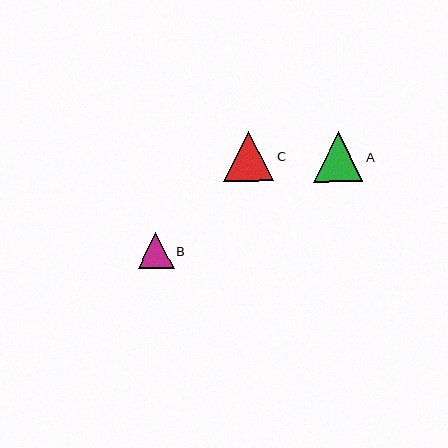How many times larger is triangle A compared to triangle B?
Triangle A is approximately 1.4 times the size of triangle B.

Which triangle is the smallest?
Triangle B is the smallest with a size of approximately 36 pixels.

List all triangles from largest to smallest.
From largest to smallest: C, A, B.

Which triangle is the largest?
Triangle C is the largest with a size of approximately 50 pixels.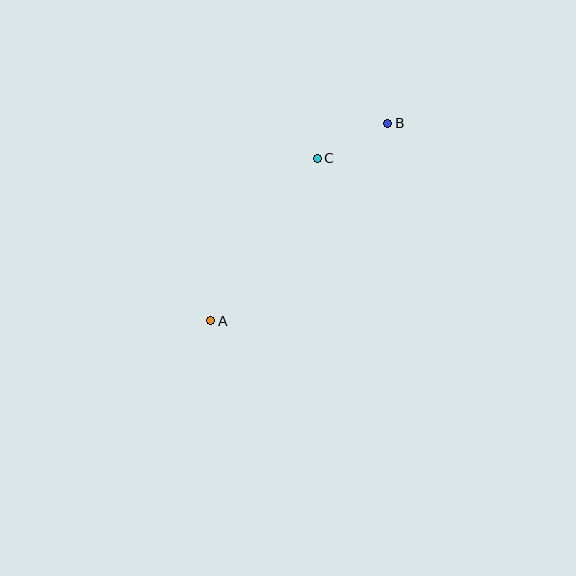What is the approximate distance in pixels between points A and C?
The distance between A and C is approximately 194 pixels.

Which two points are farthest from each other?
Points A and B are farthest from each other.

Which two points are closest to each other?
Points B and C are closest to each other.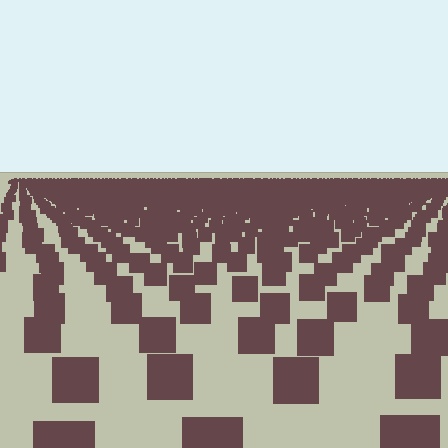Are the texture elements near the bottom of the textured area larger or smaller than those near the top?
Larger. Near the bottom, elements are closer to the viewer and appear at a bigger on-screen size.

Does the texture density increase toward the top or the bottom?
Density increases toward the top.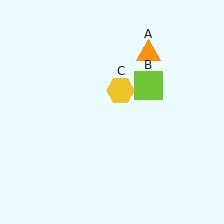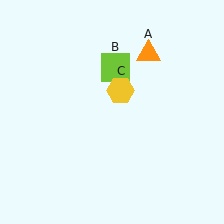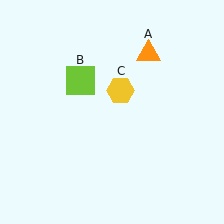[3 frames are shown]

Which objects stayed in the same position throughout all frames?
Orange triangle (object A) and yellow hexagon (object C) remained stationary.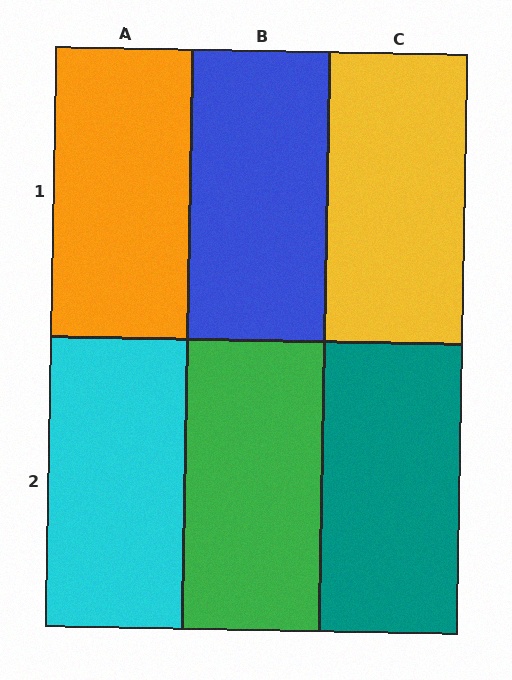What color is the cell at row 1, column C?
Yellow.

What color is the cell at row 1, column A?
Orange.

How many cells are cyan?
1 cell is cyan.